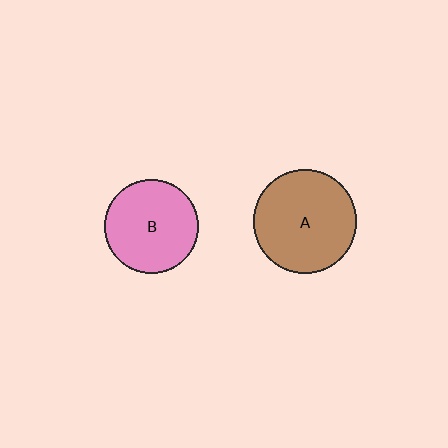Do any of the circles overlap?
No, none of the circles overlap.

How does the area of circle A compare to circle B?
Approximately 1.2 times.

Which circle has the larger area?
Circle A (brown).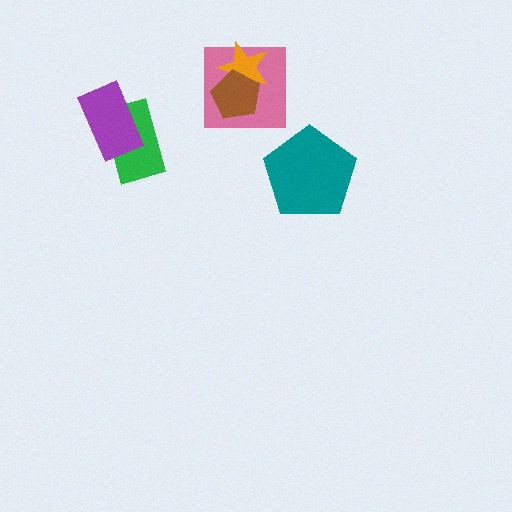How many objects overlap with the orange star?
2 objects overlap with the orange star.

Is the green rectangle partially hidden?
Yes, it is partially covered by another shape.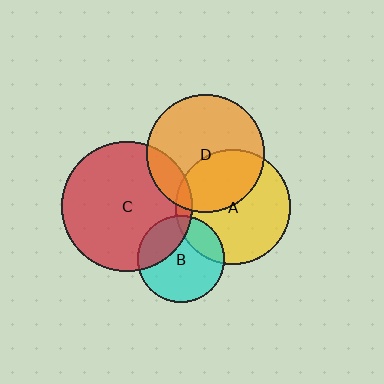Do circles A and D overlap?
Yes.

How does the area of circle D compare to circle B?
Approximately 1.8 times.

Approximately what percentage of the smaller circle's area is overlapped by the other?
Approximately 40%.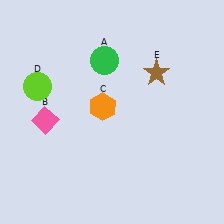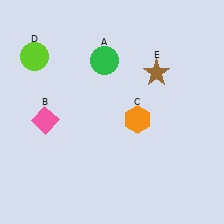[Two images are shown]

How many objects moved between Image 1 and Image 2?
2 objects moved between the two images.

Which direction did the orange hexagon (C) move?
The orange hexagon (C) moved right.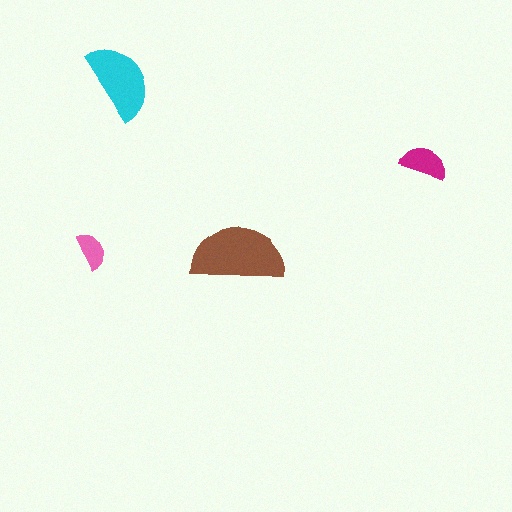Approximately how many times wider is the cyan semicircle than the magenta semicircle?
About 1.5 times wider.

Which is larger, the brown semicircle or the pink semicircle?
The brown one.